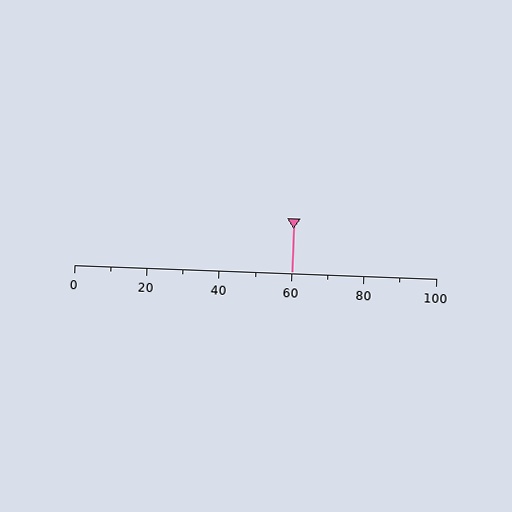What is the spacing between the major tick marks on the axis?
The major ticks are spaced 20 apart.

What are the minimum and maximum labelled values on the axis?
The axis runs from 0 to 100.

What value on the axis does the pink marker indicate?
The marker indicates approximately 60.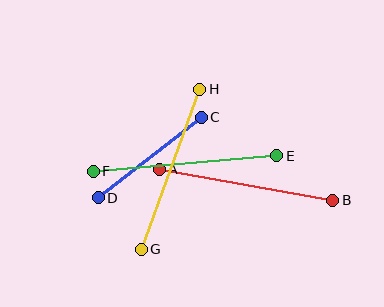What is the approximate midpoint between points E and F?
The midpoint is at approximately (185, 164) pixels.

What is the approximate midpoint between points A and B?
The midpoint is at approximately (246, 185) pixels.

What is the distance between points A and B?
The distance is approximately 176 pixels.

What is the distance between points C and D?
The distance is approximately 130 pixels.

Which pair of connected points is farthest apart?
Points E and F are farthest apart.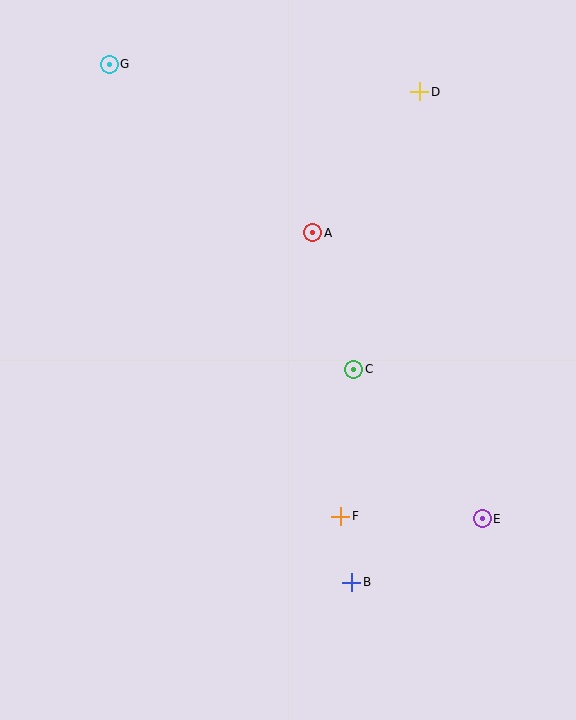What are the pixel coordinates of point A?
Point A is at (313, 233).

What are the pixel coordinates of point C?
Point C is at (354, 369).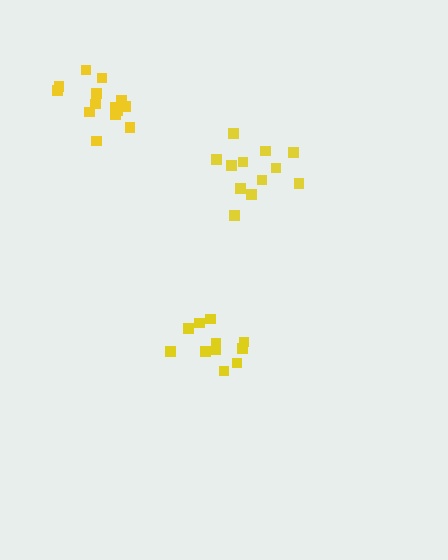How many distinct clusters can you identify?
There are 3 distinct clusters.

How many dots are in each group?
Group 1: 12 dots, Group 2: 11 dots, Group 3: 14 dots (37 total).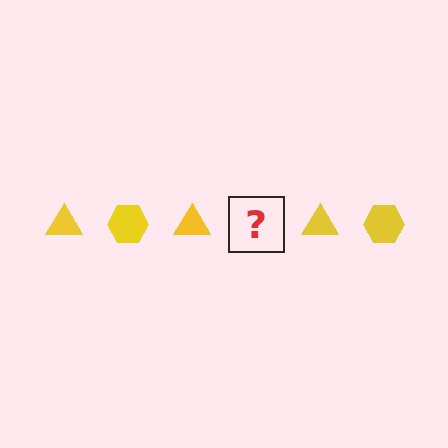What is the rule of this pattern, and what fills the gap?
The rule is that the pattern cycles through triangle, hexagon shapes in yellow. The gap should be filled with a yellow hexagon.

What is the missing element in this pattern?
The missing element is a yellow hexagon.